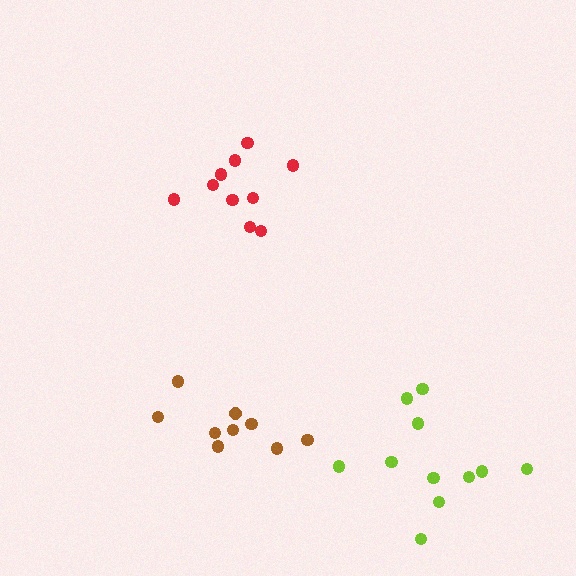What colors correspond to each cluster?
The clusters are colored: lime, red, brown.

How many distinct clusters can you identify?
There are 3 distinct clusters.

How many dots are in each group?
Group 1: 11 dots, Group 2: 10 dots, Group 3: 9 dots (30 total).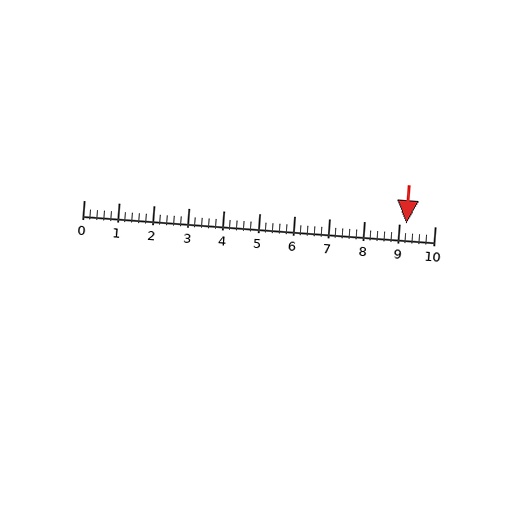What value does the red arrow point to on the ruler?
The red arrow points to approximately 9.2.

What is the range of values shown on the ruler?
The ruler shows values from 0 to 10.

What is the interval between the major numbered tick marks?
The major tick marks are spaced 1 units apart.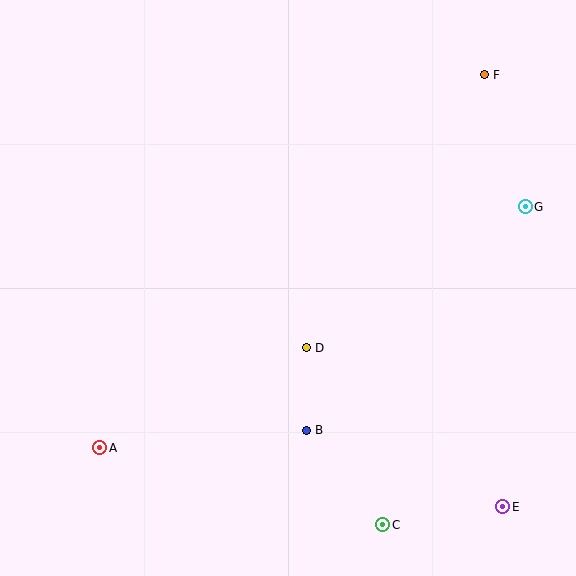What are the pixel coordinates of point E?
Point E is at (503, 507).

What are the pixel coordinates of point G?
Point G is at (525, 207).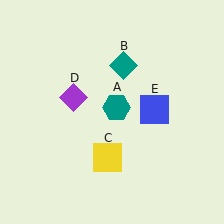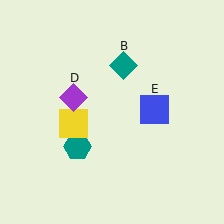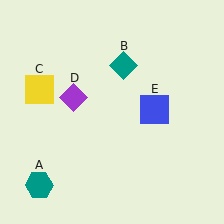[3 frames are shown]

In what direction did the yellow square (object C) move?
The yellow square (object C) moved up and to the left.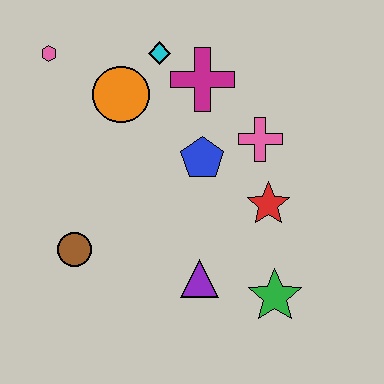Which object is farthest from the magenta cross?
The green star is farthest from the magenta cross.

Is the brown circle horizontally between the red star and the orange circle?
No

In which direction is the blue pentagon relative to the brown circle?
The blue pentagon is to the right of the brown circle.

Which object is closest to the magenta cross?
The cyan diamond is closest to the magenta cross.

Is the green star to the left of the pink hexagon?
No